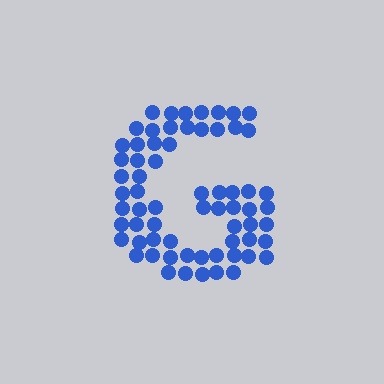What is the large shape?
The large shape is the letter G.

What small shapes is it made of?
It is made of small circles.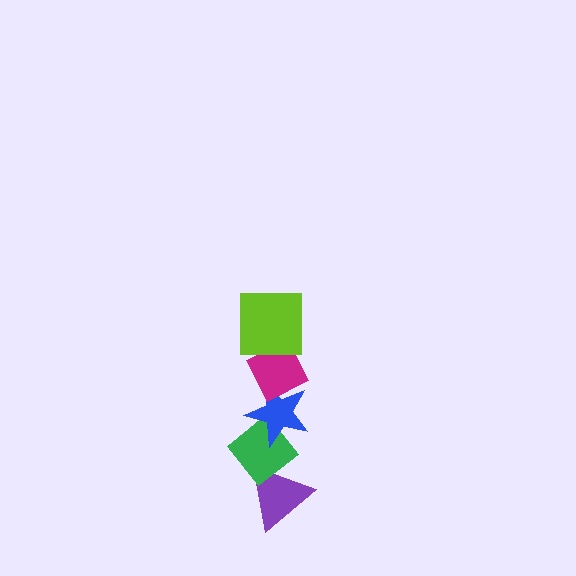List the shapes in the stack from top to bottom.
From top to bottom: the lime square, the magenta diamond, the blue star, the green diamond, the purple triangle.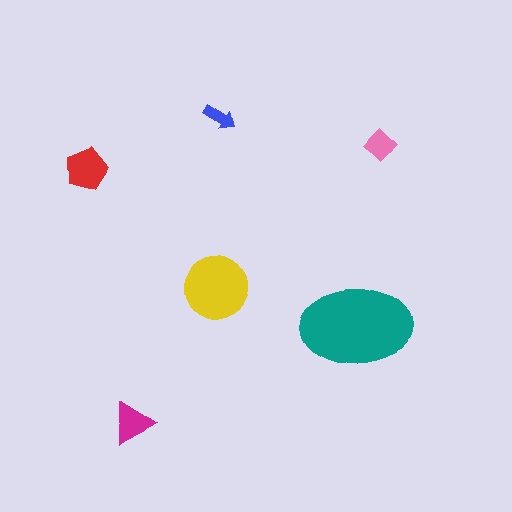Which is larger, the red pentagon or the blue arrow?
The red pentagon.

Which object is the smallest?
The blue arrow.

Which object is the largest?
The teal ellipse.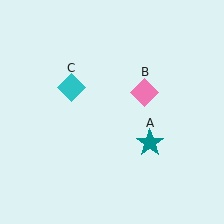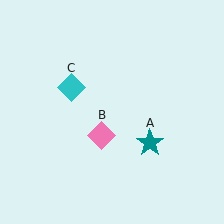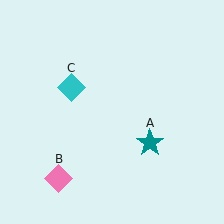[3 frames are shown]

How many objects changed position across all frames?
1 object changed position: pink diamond (object B).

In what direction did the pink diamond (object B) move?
The pink diamond (object B) moved down and to the left.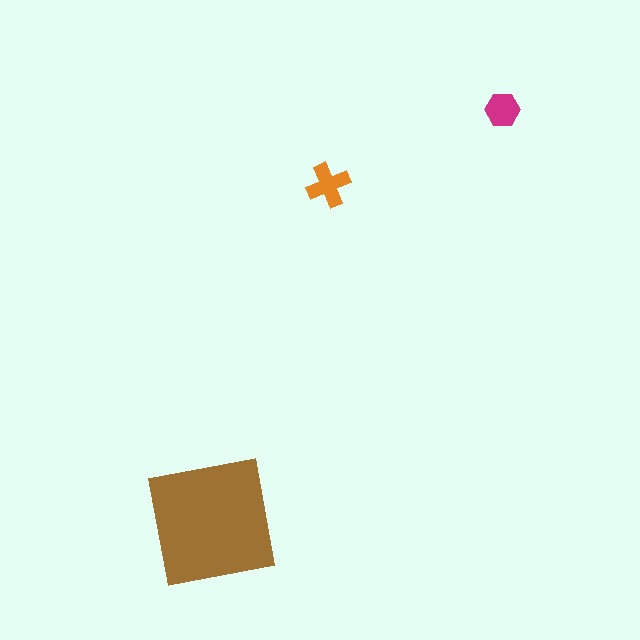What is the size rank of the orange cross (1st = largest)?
2nd.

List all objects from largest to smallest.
The brown square, the orange cross, the magenta hexagon.